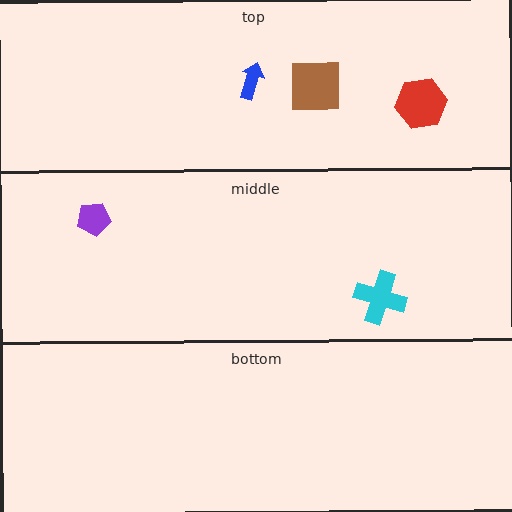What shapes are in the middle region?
The cyan cross, the purple pentagon.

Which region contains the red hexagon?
The top region.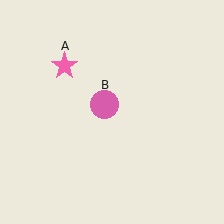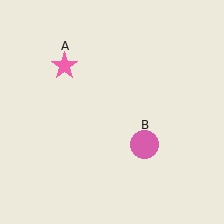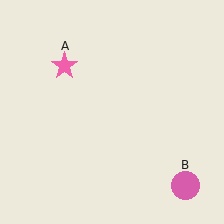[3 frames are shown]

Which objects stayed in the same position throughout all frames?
Pink star (object A) remained stationary.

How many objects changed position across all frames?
1 object changed position: pink circle (object B).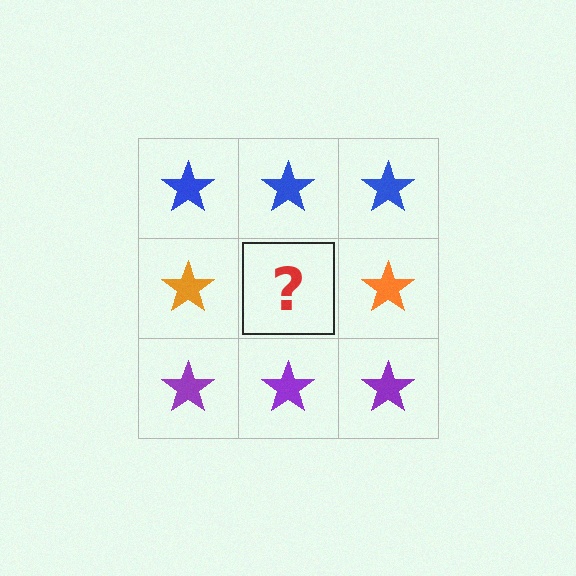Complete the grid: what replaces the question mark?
The question mark should be replaced with an orange star.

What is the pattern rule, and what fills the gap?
The rule is that each row has a consistent color. The gap should be filled with an orange star.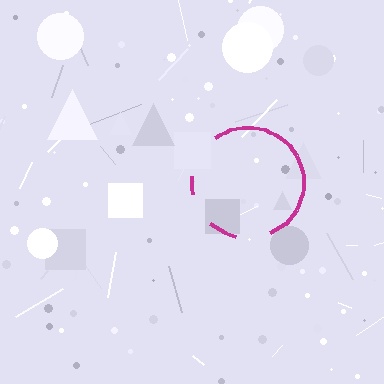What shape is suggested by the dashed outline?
The dashed outline suggests a circle.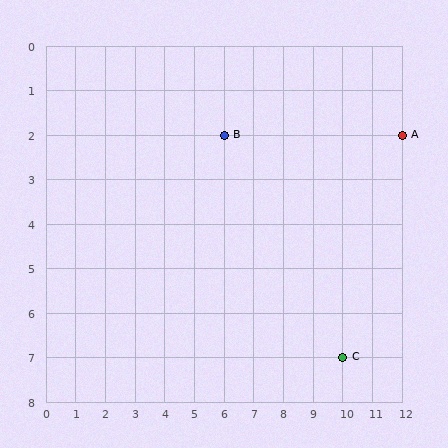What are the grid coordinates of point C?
Point C is at grid coordinates (10, 7).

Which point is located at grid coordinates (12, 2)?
Point A is at (12, 2).